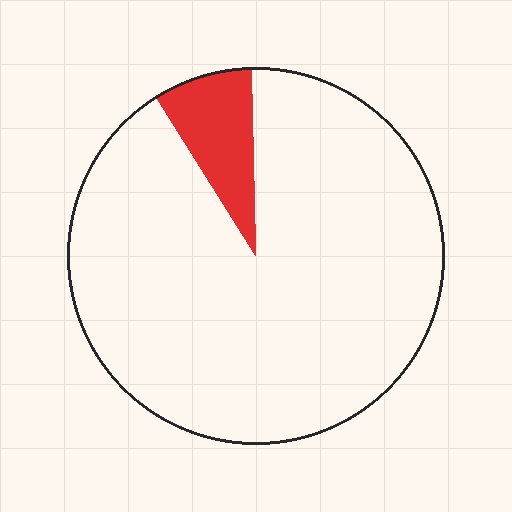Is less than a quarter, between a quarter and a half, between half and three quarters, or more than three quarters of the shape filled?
Less than a quarter.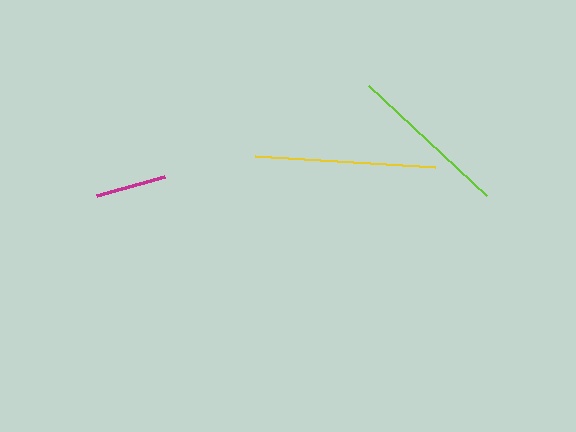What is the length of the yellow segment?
The yellow segment is approximately 181 pixels long.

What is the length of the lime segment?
The lime segment is approximately 162 pixels long.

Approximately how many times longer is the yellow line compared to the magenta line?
The yellow line is approximately 2.6 times the length of the magenta line.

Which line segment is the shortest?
The magenta line is the shortest at approximately 70 pixels.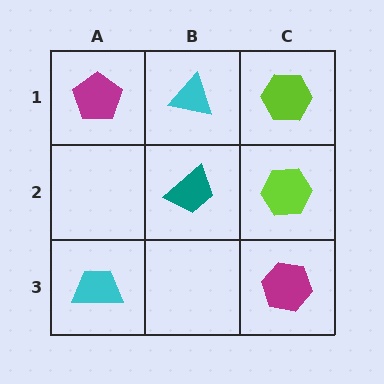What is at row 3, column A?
A cyan trapezoid.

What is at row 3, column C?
A magenta hexagon.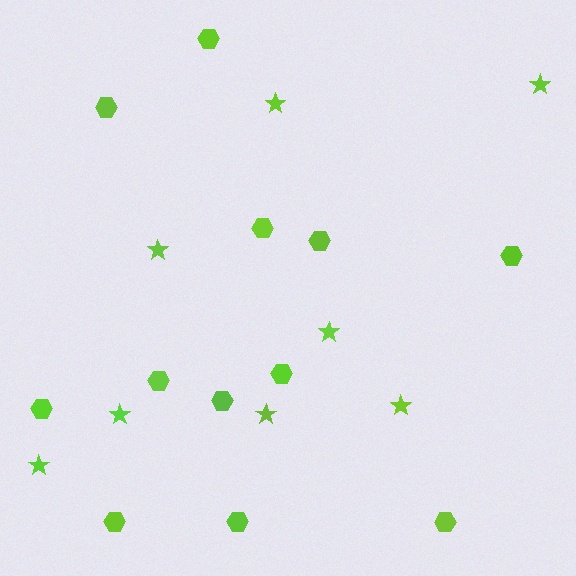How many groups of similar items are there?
There are 2 groups: one group of hexagons (12) and one group of stars (8).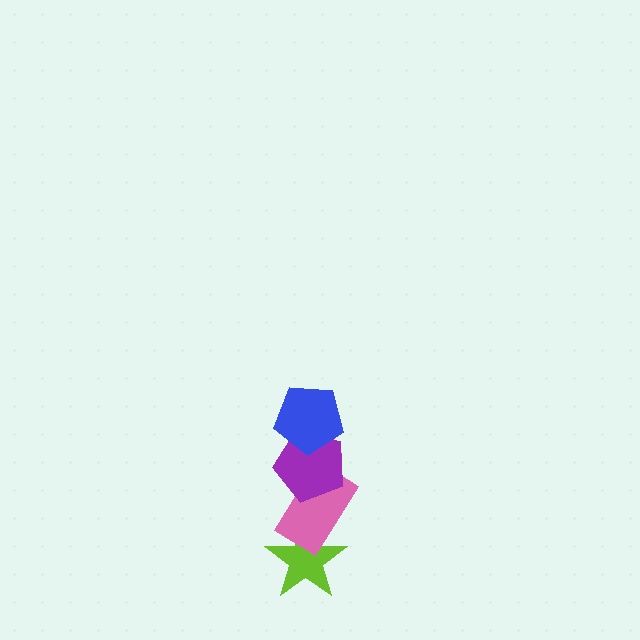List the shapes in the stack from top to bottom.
From top to bottom: the blue pentagon, the purple pentagon, the pink rectangle, the lime star.